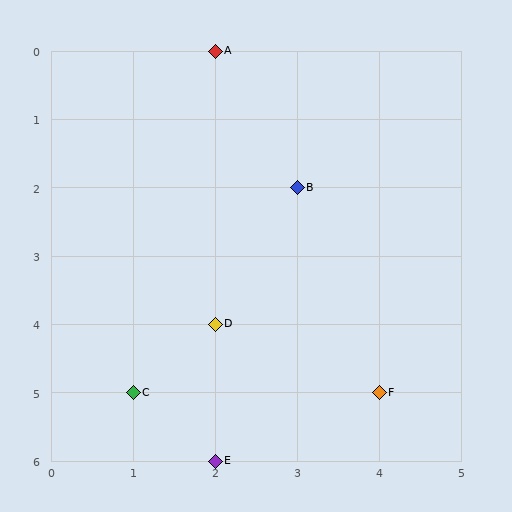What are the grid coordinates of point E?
Point E is at grid coordinates (2, 6).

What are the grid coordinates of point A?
Point A is at grid coordinates (2, 0).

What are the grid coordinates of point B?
Point B is at grid coordinates (3, 2).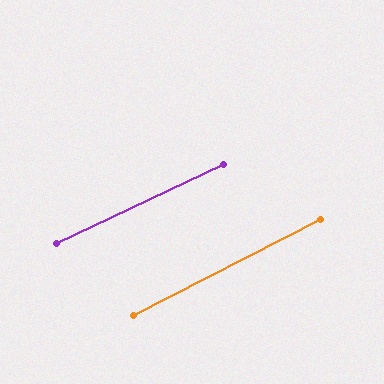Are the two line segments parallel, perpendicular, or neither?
Parallel — their directions differ by only 1.9°.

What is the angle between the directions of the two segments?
Approximately 2 degrees.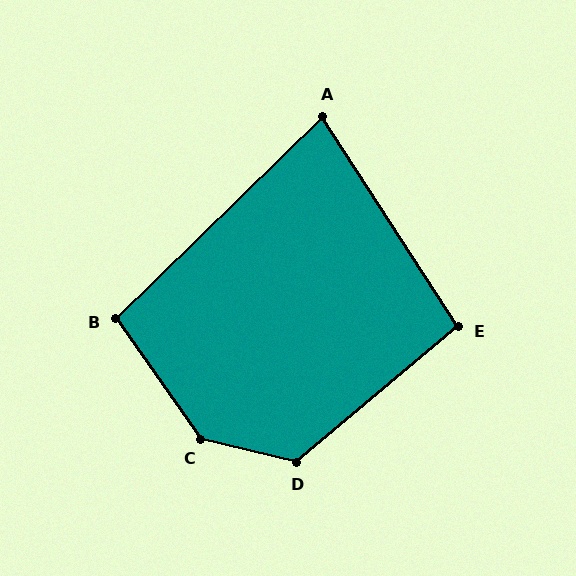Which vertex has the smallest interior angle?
A, at approximately 79 degrees.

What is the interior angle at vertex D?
Approximately 126 degrees (obtuse).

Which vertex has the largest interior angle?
C, at approximately 139 degrees.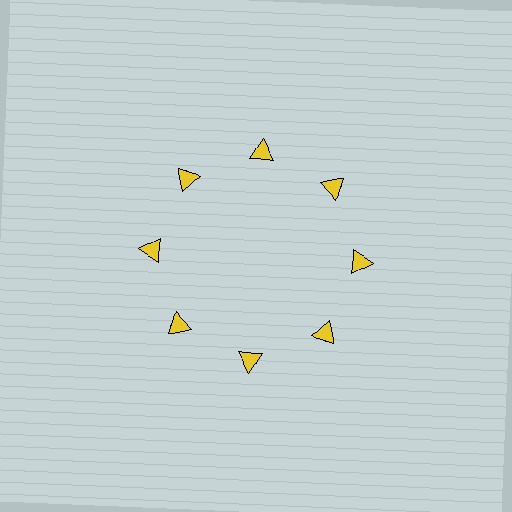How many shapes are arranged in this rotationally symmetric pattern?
There are 8 shapes, arranged in 8 groups of 1.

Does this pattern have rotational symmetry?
Yes, this pattern has 8-fold rotational symmetry. It looks the same after rotating 45 degrees around the center.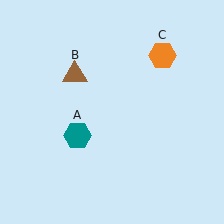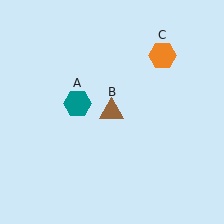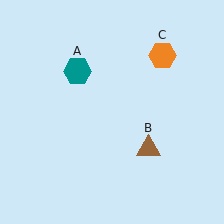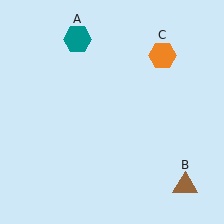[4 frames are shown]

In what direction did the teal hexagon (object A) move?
The teal hexagon (object A) moved up.